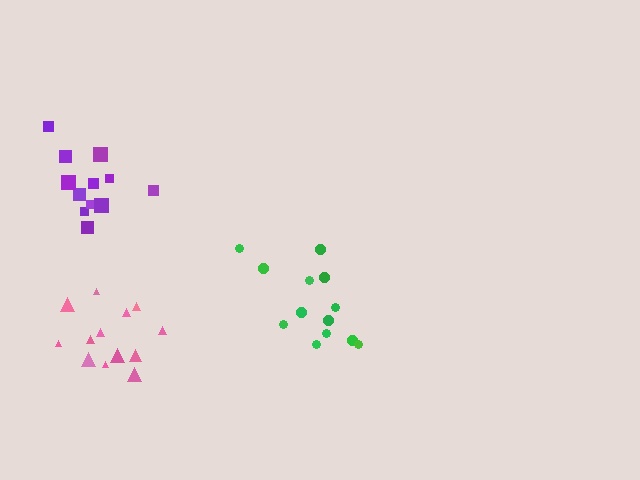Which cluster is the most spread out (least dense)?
Green.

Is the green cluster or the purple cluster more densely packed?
Purple.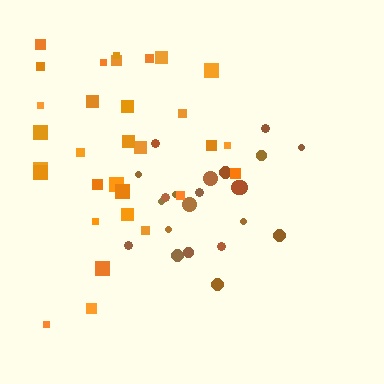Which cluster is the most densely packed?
Brown.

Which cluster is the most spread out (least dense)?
Orange.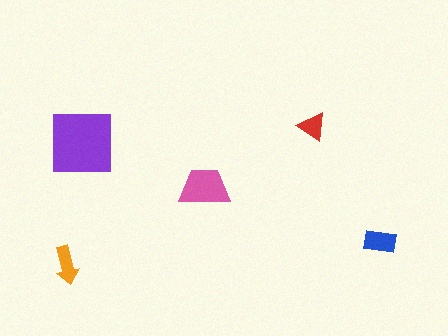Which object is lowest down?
The orange arrow is bottommost.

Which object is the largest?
The purple square.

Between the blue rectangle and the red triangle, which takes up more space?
The blue rectangle.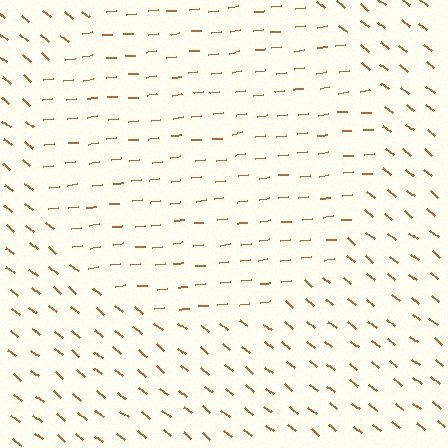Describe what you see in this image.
The image is filled with small brown line segments. A circle region in the image has lines oriented differently from the surrounding lines, creating a visible texture boundary.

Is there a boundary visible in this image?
Yes, there is a texture boundary formed by a change in line orientation.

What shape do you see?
I see a circle.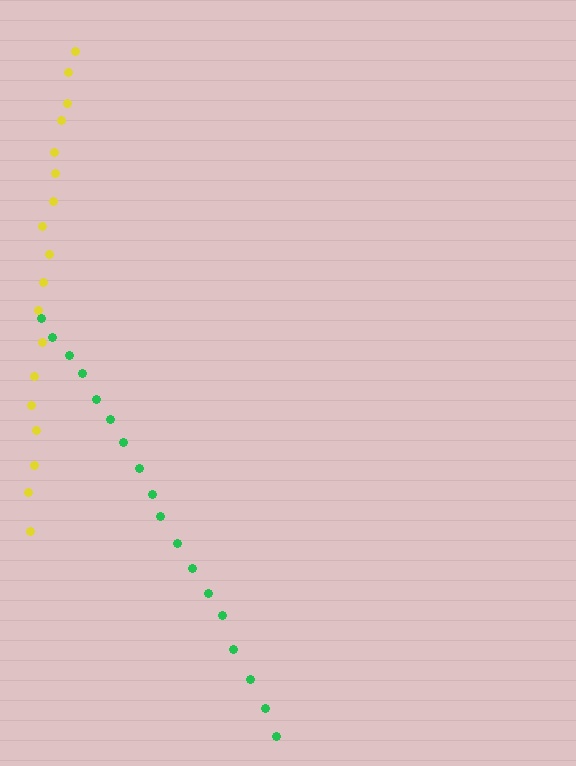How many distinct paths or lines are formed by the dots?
There are 2 distinct paths.